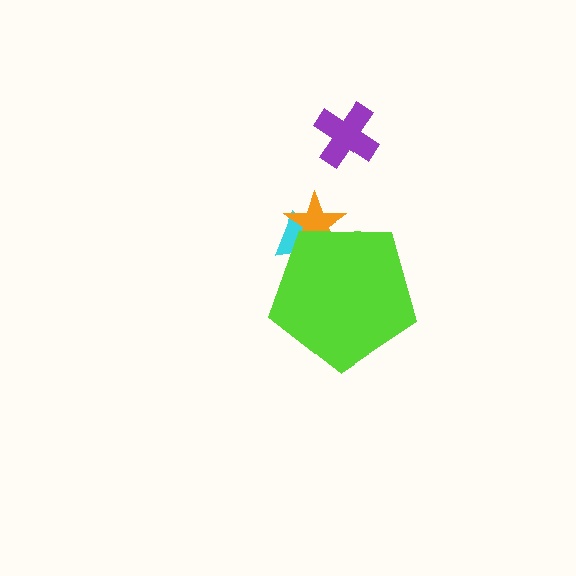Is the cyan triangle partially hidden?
Yes, the cyan triangle is partially hidden behind the lime pentagon.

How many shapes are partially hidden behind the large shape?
2 shapes are partially hidden.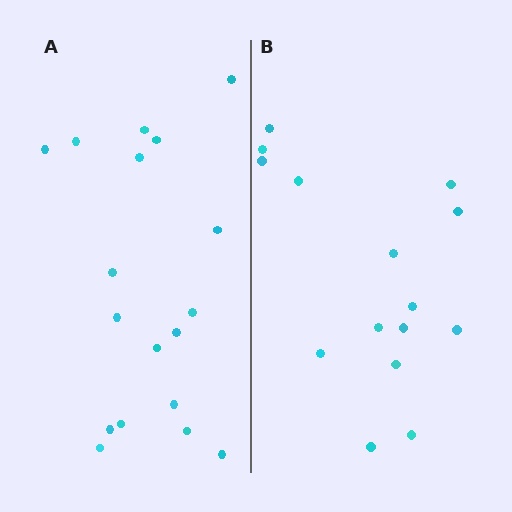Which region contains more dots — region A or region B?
Region A (the left region) has more dots.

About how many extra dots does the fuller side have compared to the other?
Region A has just a few more — roughly 2 or 3 more dots than region B.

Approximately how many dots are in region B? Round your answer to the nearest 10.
About 20 dots. (The exact count is 15, which rounds to 20.)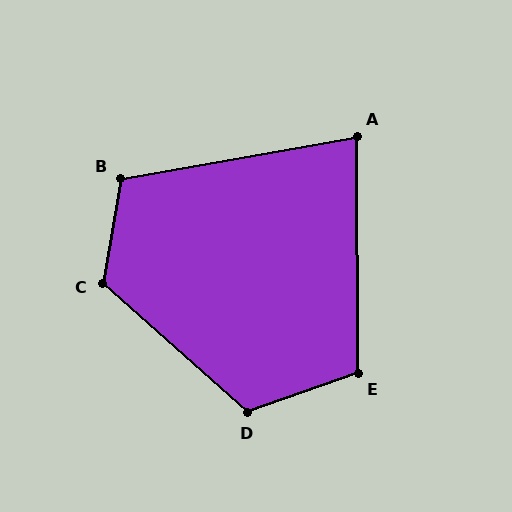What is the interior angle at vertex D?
Approximately 120 degrees (obtuse).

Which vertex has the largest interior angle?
C, at approximately 122 degrees.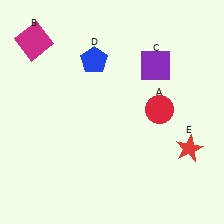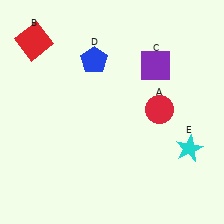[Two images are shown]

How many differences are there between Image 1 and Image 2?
There are 2 differences between the two images.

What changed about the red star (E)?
In Image 1, E is red. In Image 2, it changed to cyan.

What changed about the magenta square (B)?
In Image 1, B is magenta. In Image 2, it changed to red.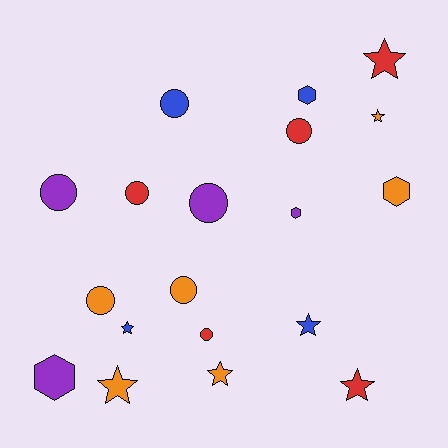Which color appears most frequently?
Orange, with 6 objects.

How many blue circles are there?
There is 1 blue circle.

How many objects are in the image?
There are 19 objects.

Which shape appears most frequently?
Circle, with 8 objects.